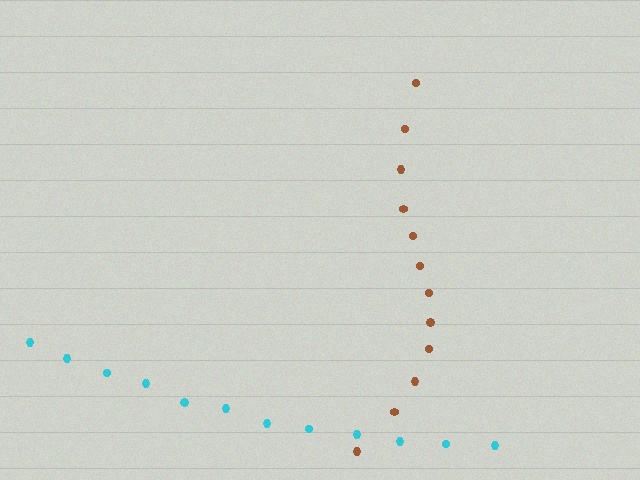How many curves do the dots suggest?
There are 2 distinct paths.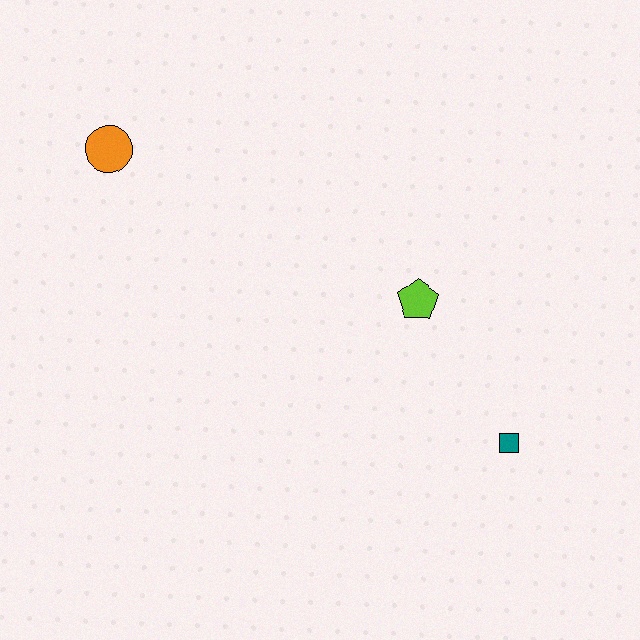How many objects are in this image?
There are 3 objects.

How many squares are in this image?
There is 1 square.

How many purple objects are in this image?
There are no purple objects.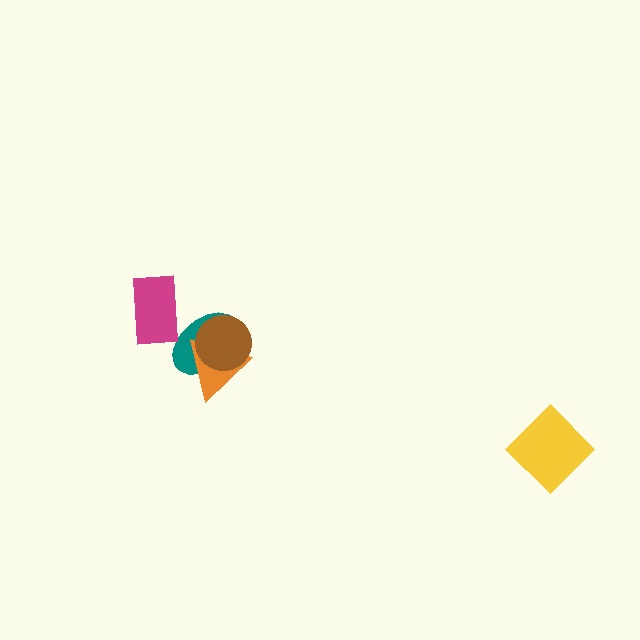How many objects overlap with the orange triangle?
2 objects overlap with the orange triangle.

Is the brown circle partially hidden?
No, no other shape covers it.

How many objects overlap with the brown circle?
2 objects overlap with the brown circle.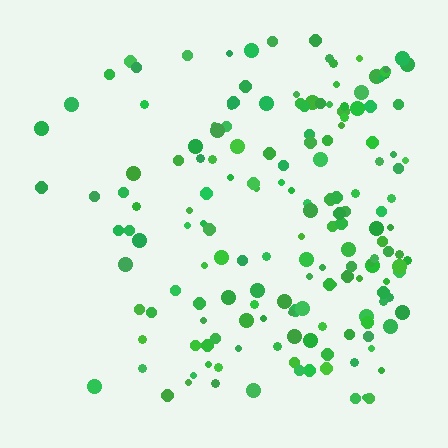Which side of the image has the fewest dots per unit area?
The left.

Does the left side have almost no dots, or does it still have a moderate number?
Still a moderate number, just noticeably fewer than the right.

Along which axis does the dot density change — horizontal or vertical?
Horizontal.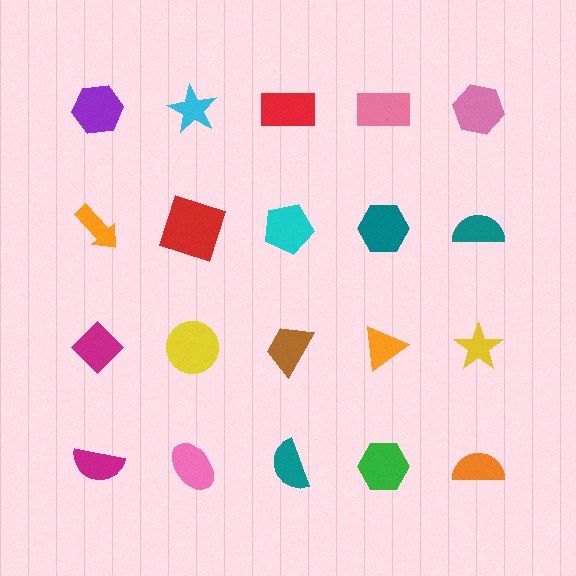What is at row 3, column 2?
A yellow circle.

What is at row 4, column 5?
An orange semicircle.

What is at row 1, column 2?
A cyan star.